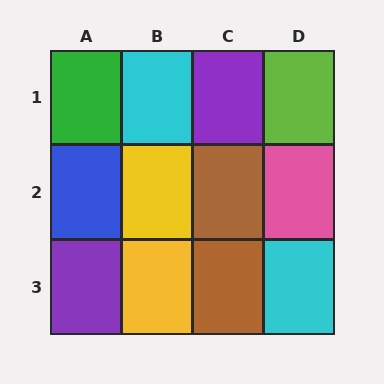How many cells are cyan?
2 cells are cyan.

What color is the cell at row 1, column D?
Lime.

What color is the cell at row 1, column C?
Purple.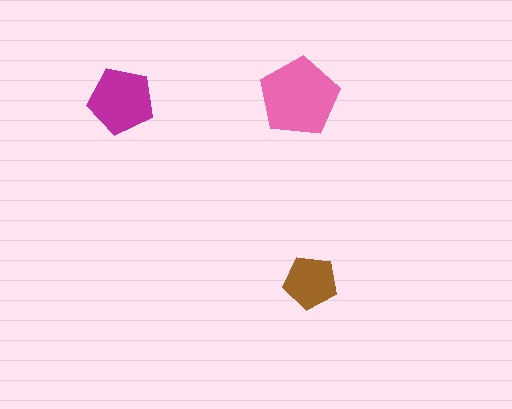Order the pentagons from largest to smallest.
the pink one, the magenta one, the brown one.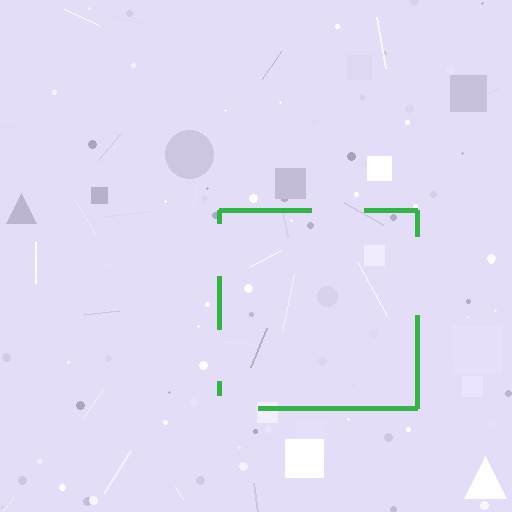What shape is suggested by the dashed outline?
The dashed outline suggests a square.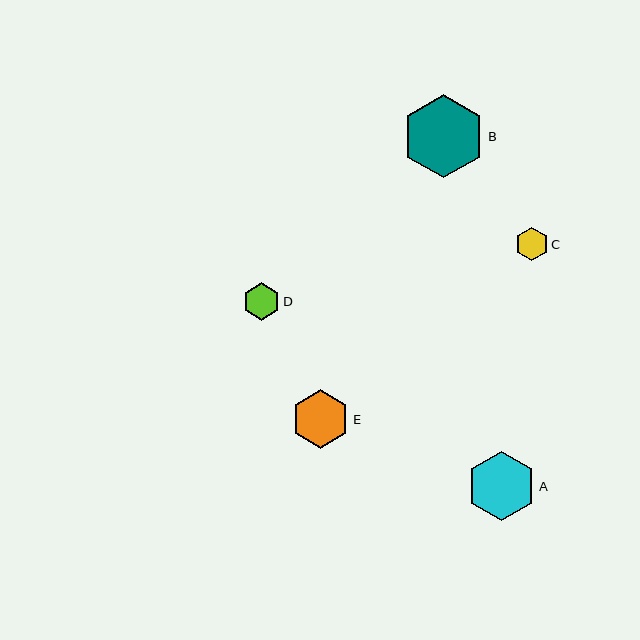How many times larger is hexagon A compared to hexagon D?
Hexagon A is approximately 1.9 times the size of hexagon D.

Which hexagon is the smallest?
Hexagon C is the smallest with a size of approximately 33 pixels.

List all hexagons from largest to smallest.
From largest to smallest: B, A, E, D, C.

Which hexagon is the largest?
Hexagon B is the largest with a size of approximately 83 pixels.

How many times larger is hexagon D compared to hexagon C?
Hexagon D is approximately 1.1 times the size of hexagon C.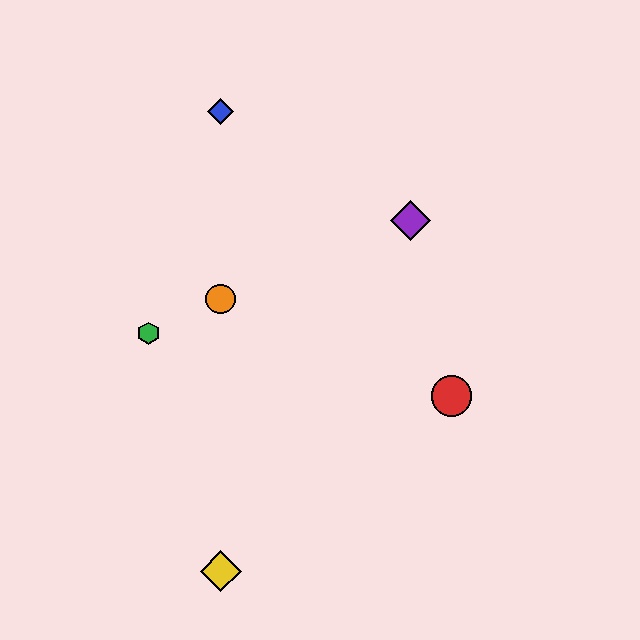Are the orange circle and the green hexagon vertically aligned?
No, the orange circle is at x≈221 and the green hexagon is at x≈149.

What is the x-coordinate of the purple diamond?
The purple diamond is at x≈411.